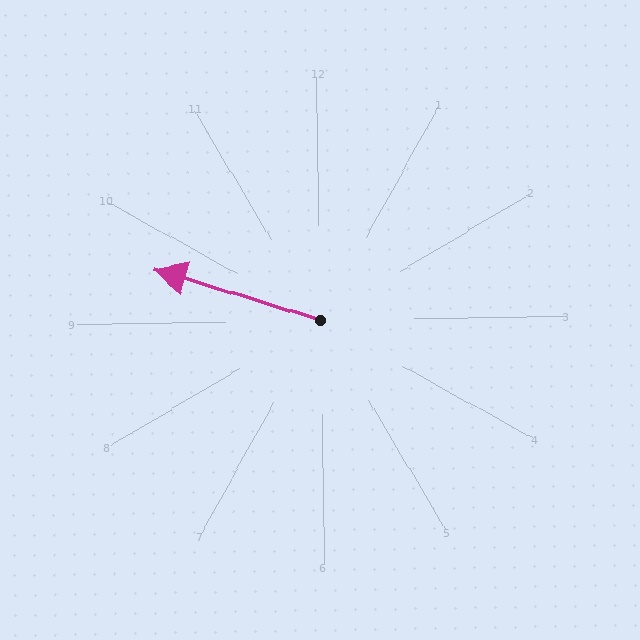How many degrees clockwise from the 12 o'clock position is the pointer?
Approximately 288 degrees.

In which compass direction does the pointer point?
West.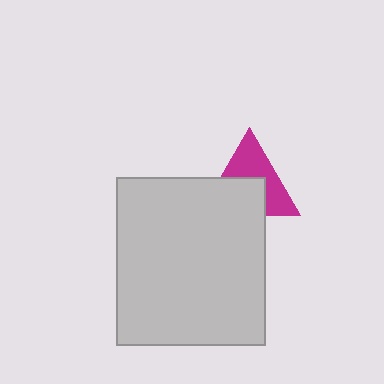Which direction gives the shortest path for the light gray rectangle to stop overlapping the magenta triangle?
Moving down gives the shortest separation.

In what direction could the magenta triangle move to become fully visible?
The magenta triangle could move up. That would shift it out from behind the light gray rectangle entirely.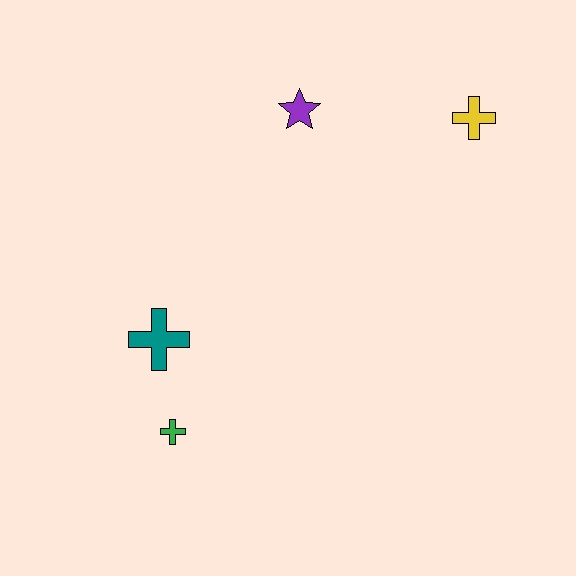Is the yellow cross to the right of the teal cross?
Yes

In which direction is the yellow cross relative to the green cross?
The yellow cross is above the green cross.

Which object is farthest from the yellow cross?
The green cross is farthest from the yellow cross.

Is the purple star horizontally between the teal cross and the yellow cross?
Yes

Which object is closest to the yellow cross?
The purple star is closest to the yellow cross.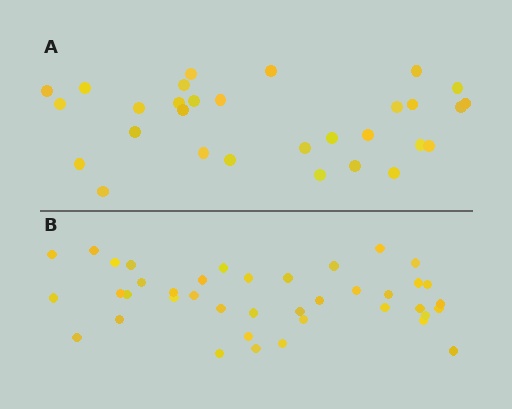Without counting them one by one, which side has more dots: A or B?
Region B (the bottom region) has more dots.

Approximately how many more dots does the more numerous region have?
Region B has roughly 10 or so more dots than region A.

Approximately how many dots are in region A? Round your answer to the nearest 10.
About 30 dots.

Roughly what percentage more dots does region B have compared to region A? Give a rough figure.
About 35% more.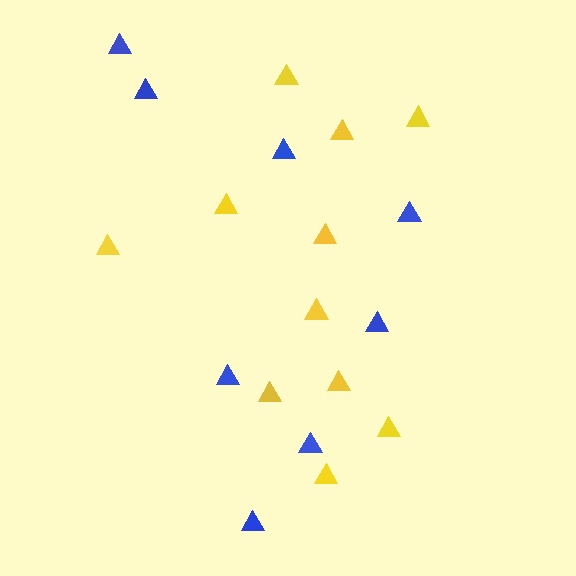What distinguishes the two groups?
There are 2 groups: one group of blue triangles (8) and one group of yellow triangles (11).